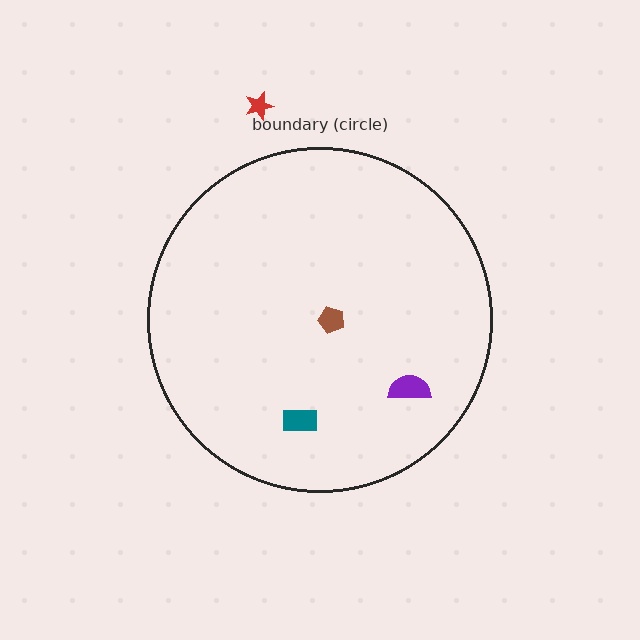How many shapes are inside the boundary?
3 inside, 1 outside.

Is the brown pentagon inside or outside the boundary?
Inside.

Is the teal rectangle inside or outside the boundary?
Inside.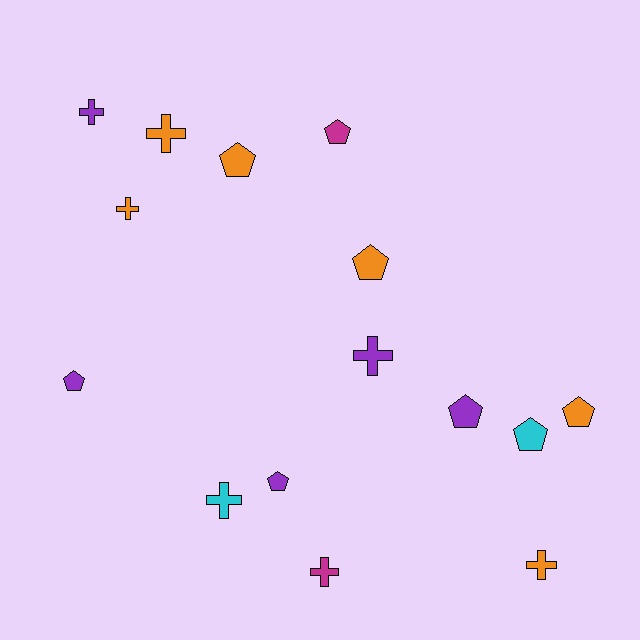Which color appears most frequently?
Orange, with 6 objects.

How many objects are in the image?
There are 15 objects.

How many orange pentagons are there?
There are 3 orange pentagons.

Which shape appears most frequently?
Pentagon, with 8 objects.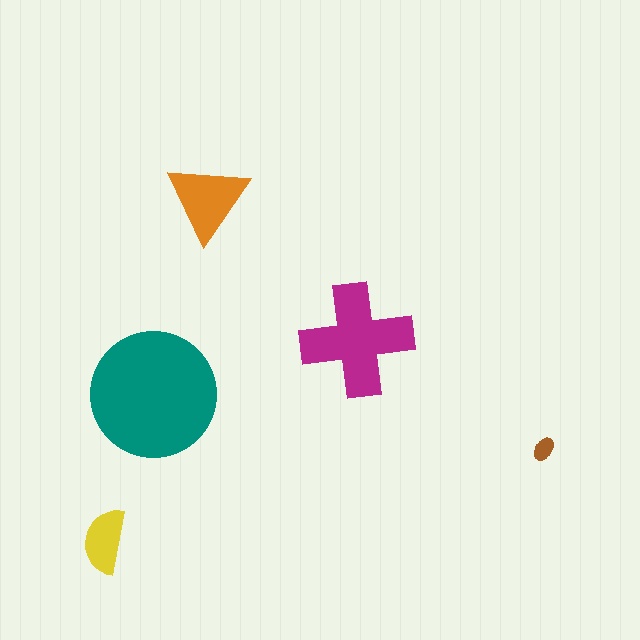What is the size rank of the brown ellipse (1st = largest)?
5th.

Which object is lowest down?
The yellow semicircle is bottommost.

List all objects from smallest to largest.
The brown ellipse, the yellow semicircle, the orange triangle, the magenta cross, the teal circle.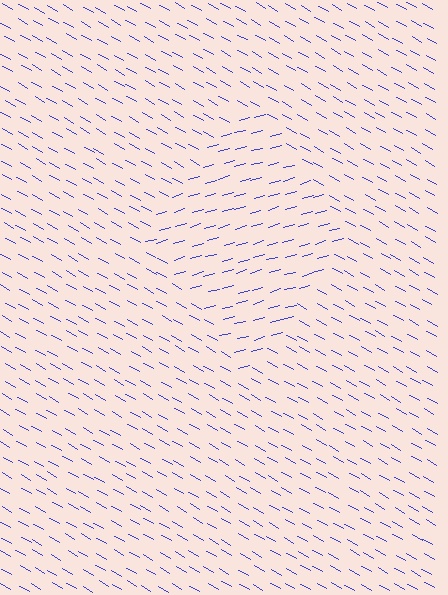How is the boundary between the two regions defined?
The boundary is defined purely by a change in line orientation (approximately 45 degrees difference). All lines are the same color and thickness.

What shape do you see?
I see a diamond.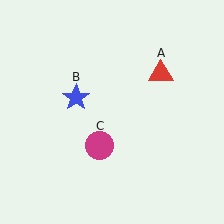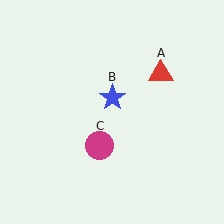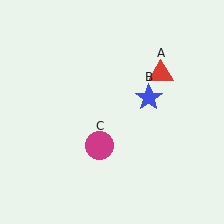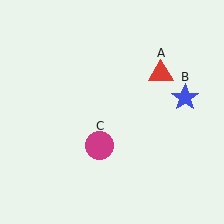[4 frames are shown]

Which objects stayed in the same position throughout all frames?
Red triangle (object A) and magenta circle (object C) remained stationary.